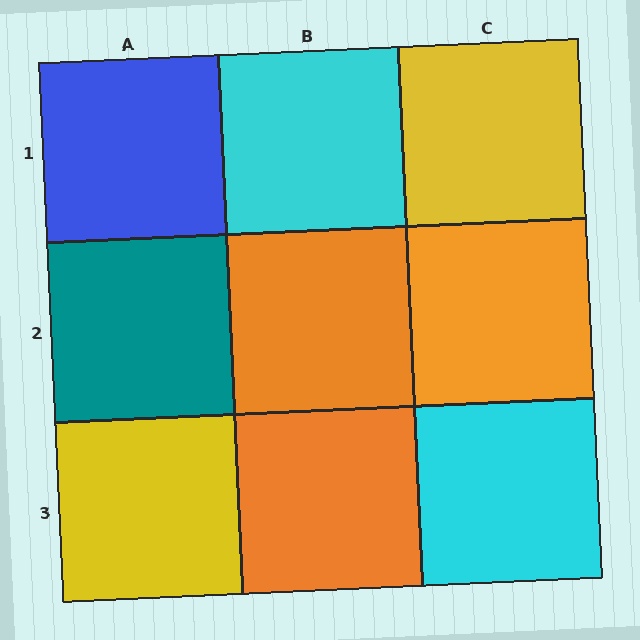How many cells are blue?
1 cell is blue.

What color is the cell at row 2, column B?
Orange.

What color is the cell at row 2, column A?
Teal.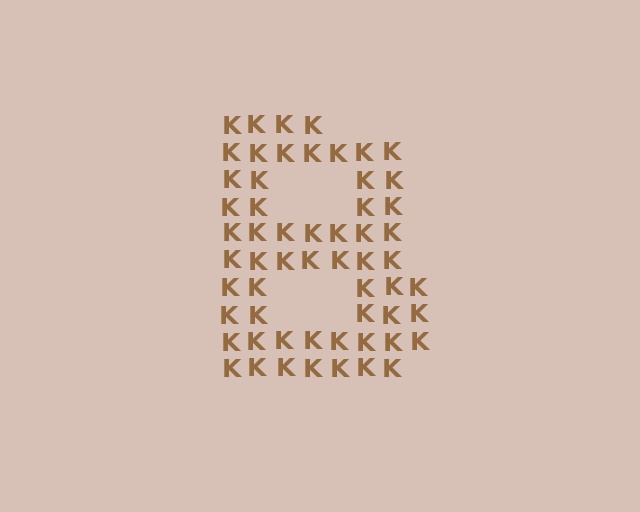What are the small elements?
The small elements are letter K's.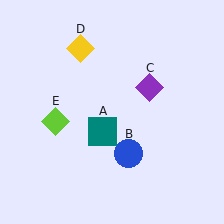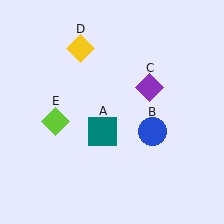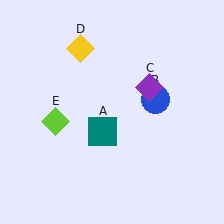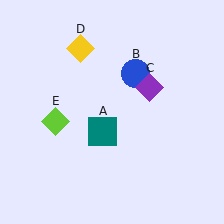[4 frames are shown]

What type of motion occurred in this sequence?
The blue circle (object B) rotated counterclockwise around the center of the scene.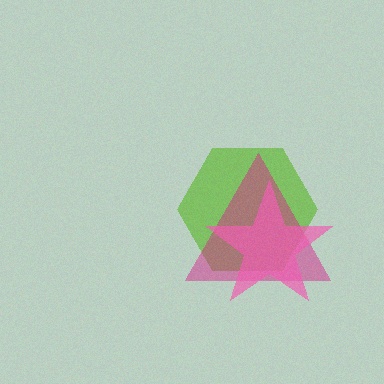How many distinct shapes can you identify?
There are 3 distinct shapes: a lime hexagon, a magenta triangle, a pink star.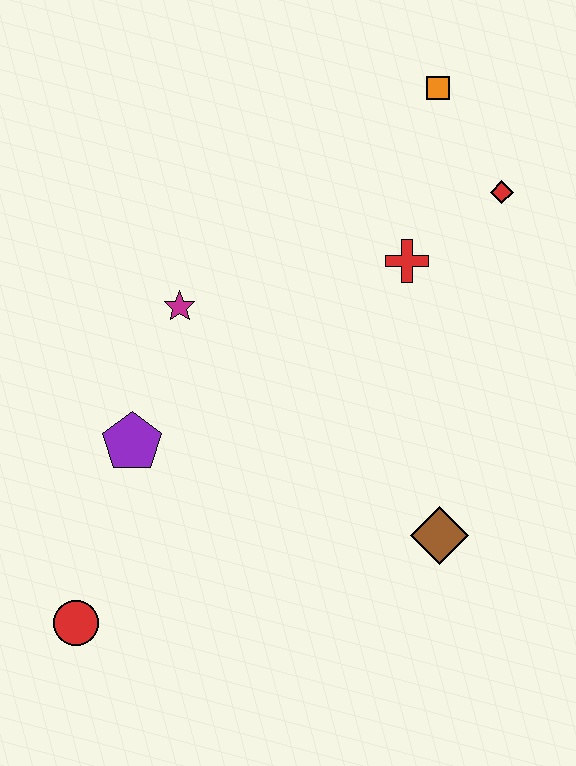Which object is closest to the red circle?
The purple pentagon is closest to the red circle.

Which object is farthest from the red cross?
The red circle is farthest from the red cross.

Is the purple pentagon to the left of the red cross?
Yes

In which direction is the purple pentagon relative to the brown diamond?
The purple pentagon is to the left of the brown diamond.